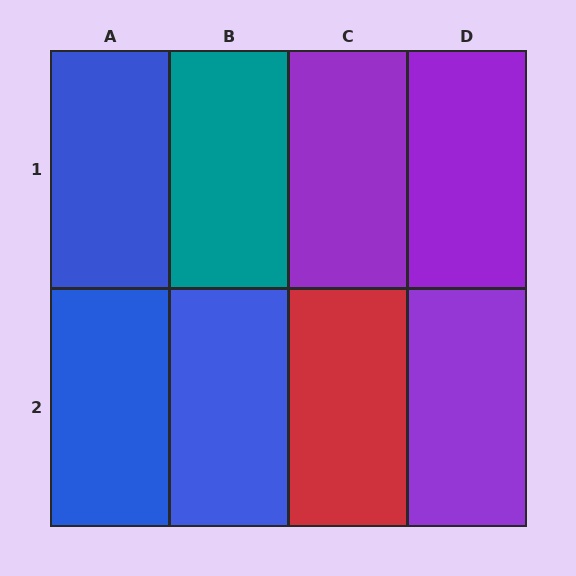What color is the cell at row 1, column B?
Teal.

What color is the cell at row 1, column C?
Purple.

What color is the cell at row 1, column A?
Blue.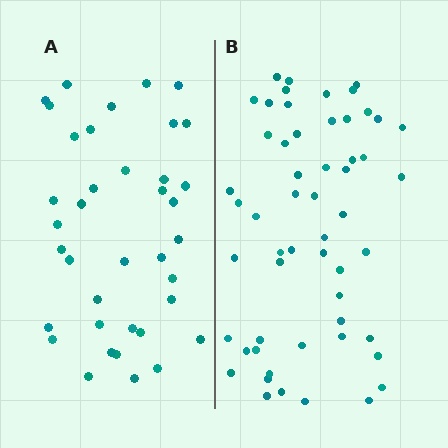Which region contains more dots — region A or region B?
Region B (the right region) has more dots.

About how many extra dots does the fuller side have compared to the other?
Region B has approximately 15 more dots than region A.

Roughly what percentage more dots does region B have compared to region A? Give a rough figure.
About 45% more.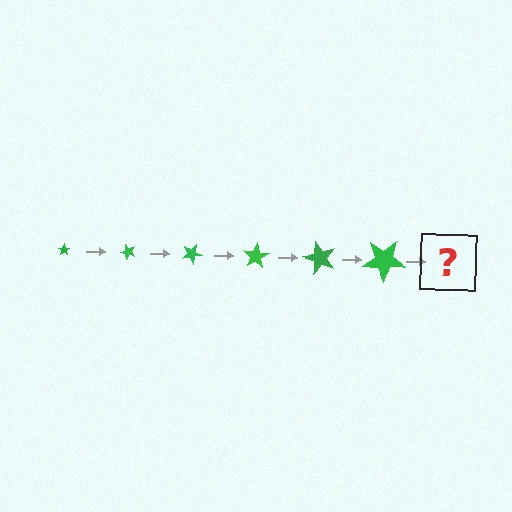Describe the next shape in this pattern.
It should be a star, larger than the previous one and rotated 300 degrees from the start.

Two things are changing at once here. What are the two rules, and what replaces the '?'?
The two rules are that the star grows larger each step and it rotates 50 degrees each step. The '?' should be a star, larger than the previous one and rotated 300 degrees from the start.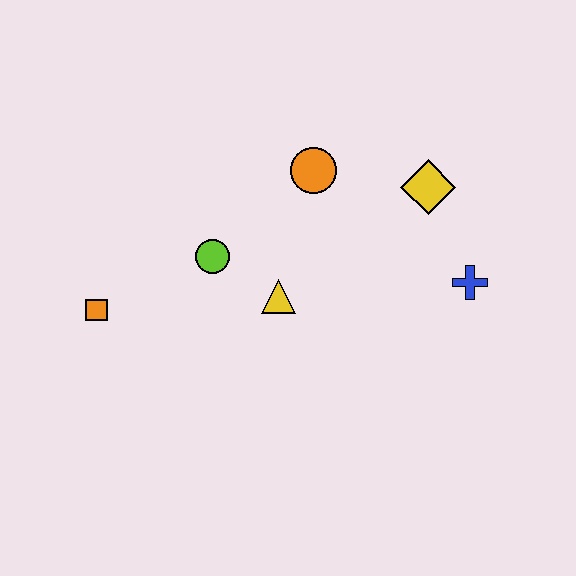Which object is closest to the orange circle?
The yellow diamond is closest to the orange circle.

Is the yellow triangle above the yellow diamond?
No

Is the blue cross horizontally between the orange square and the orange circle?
No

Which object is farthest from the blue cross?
The orange square is farthest from the blue cross.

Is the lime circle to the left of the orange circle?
Yes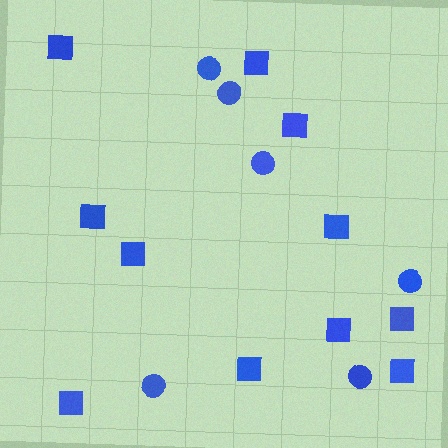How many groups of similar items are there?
There are 2 groups: one group of circles (6) and one group of squares (11).